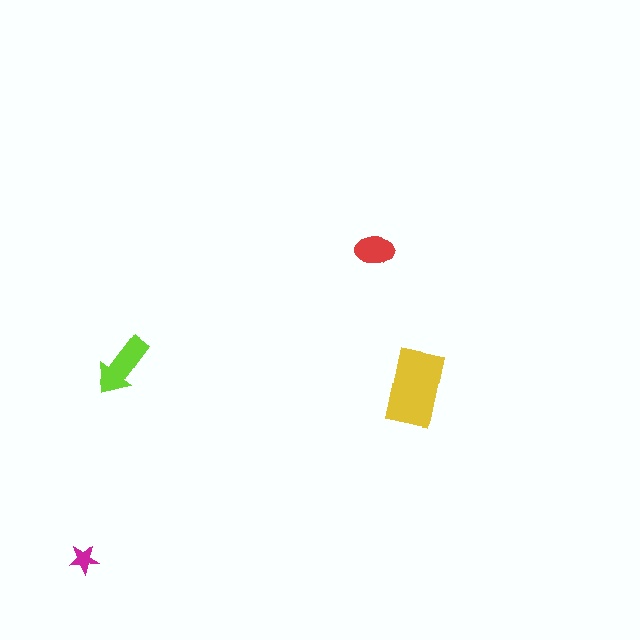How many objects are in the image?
There are 4 objects in the image.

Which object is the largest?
The yellow rectangle.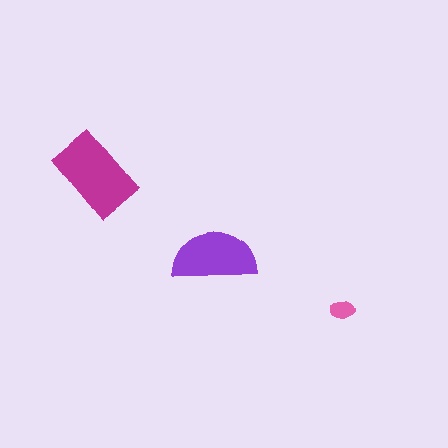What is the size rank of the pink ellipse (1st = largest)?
3rd.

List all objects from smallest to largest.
The pink ellipse, the purple semicircle, the magenta rectangle.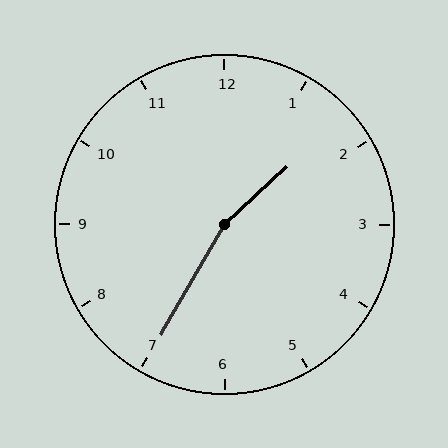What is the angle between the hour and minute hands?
Approximately 162 degrees.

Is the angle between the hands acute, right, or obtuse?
It is obtuse.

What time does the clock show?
1:35.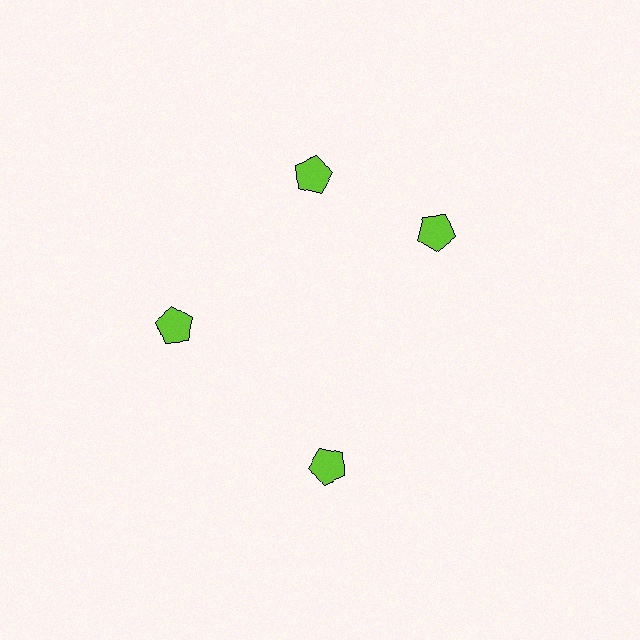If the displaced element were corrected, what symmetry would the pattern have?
It would have 4-fold rotational symmetry — the pattern would map onto itself every 90 degrees.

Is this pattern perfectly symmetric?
No. The 4 lime pentagons are arranged in a ring, but one element near the 3 o'clock position is rotated out of alignment along the ring, breaking the 4-fold rotational symmetry.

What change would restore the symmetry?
The symmetry would be restored by rotating it back into even spacing with its neighbors so that all 4 pentagons sit at equal angles and equal distance from the center.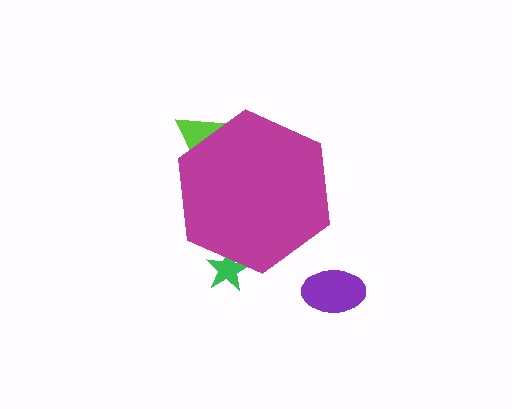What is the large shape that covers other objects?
A magenta hexagon.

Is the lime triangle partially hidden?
Yes, the lime triangle is partially hidden behind the magenta hexagon.